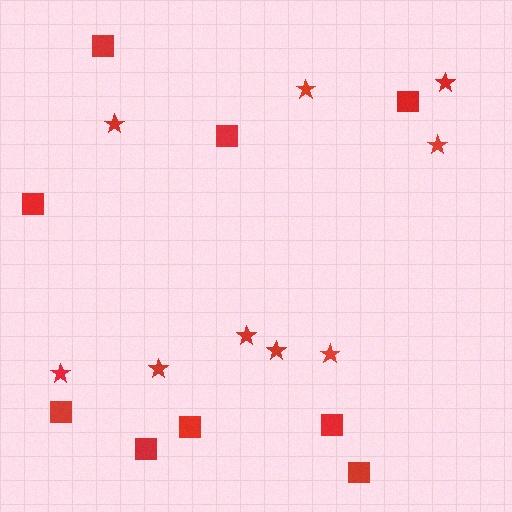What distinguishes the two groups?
There are 2 groups: one group of squares (9) and one group of stars (9).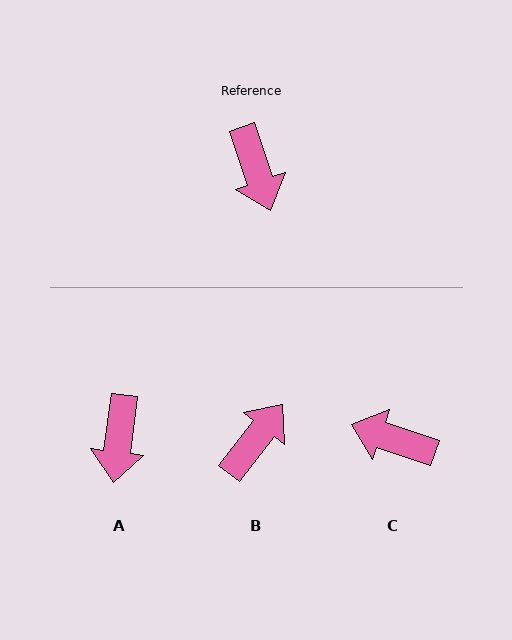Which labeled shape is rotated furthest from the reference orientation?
C, about 128 degrees away.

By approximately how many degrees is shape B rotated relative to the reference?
Approximately 123 degrees counter-clockwise.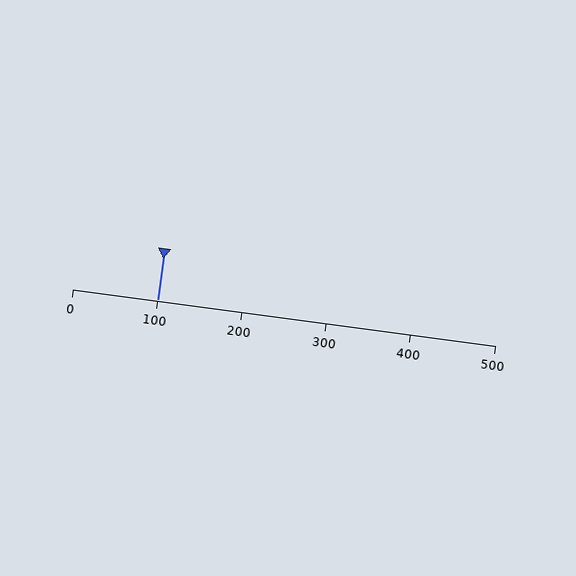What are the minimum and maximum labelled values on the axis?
The axis runs from 0 to 500.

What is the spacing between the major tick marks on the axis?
The major ticks are spaced 100 apart.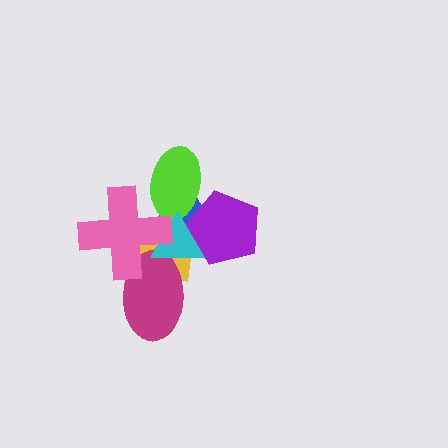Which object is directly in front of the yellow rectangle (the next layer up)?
The blue triangle is directly in front of the yellow rectangle.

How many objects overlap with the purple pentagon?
3 objects overlap with the purple pentagon.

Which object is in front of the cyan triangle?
The pink cross is in front of the cyan triangle.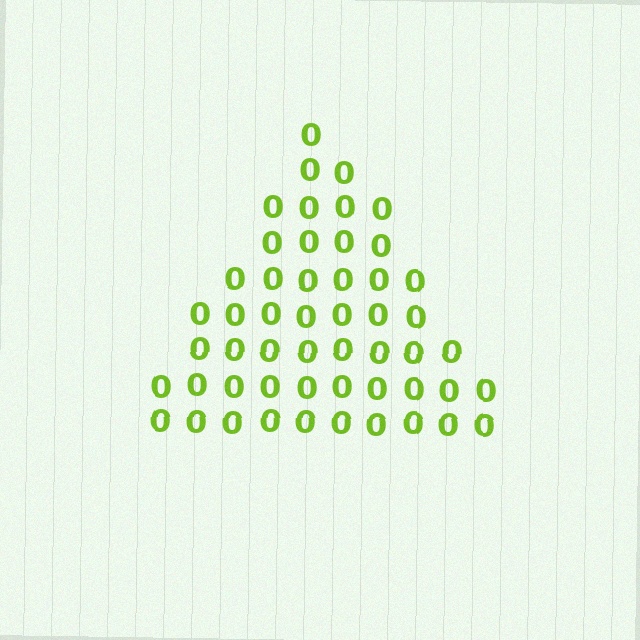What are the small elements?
The small elements are digit 0's.